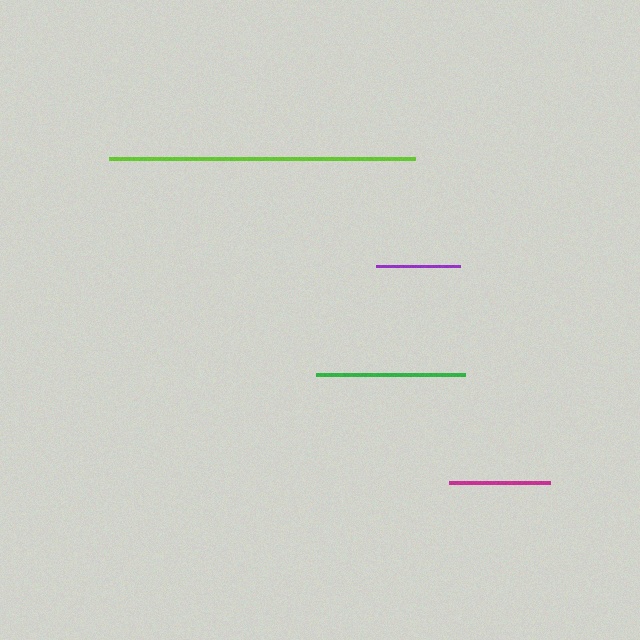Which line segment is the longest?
The lime line is the longest at approximately 306 pixels.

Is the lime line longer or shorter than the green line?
The lime line is longer than the green line.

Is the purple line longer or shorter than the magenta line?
The magenta line is longer than the purple line.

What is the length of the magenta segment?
The magenta segment is approximately 100 pixels long.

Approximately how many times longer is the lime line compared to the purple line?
The lime line is approximately 3.6 times the length of the purple line.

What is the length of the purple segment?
The purple segment is approximately 85 pixels long.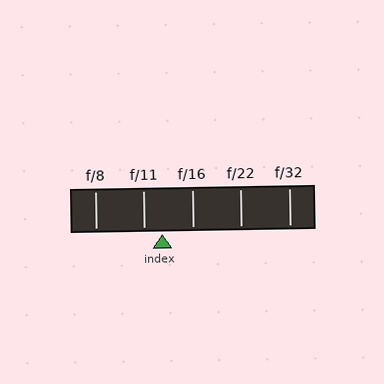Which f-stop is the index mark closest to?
The index mark is closest to f/11.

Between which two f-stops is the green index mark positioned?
The index mark is between f/11 and f/16.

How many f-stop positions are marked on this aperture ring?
There are 5 f-stop positions marked.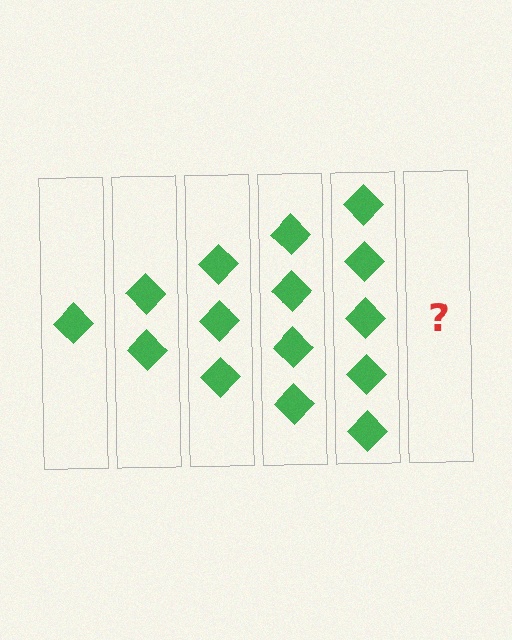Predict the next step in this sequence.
The next step is 6 diamonds.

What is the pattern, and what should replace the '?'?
The pattern is that each step adds one more diamond. The '?' should be 6 diamonds.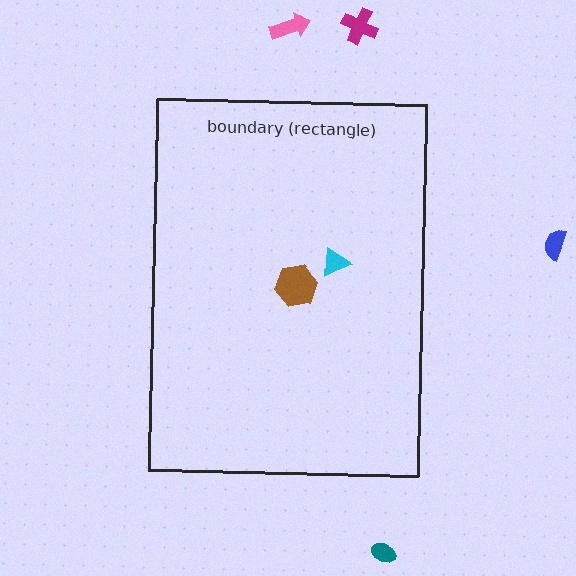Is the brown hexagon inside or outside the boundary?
Inside.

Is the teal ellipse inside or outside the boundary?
Outside.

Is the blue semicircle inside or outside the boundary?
Outside.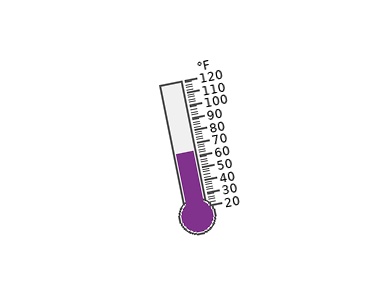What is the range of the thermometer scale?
The thermometer scale ranges from 20°F to 120°F.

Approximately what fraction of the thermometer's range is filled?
The thermometer is filled to approximately 45% of its range.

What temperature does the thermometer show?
The thermometer shows approximately 64°F.